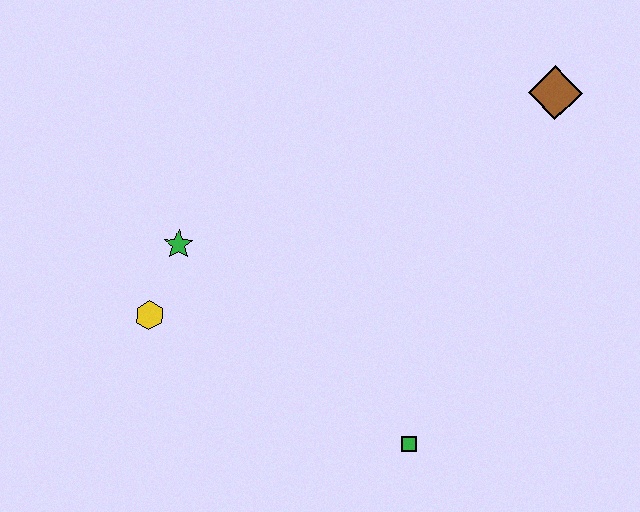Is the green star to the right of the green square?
No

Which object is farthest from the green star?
The brown diamond is farthest from the green star.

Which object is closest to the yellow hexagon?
The green star is closest to the yellow hexagon.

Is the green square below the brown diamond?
Yes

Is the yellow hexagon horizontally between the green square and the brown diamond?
No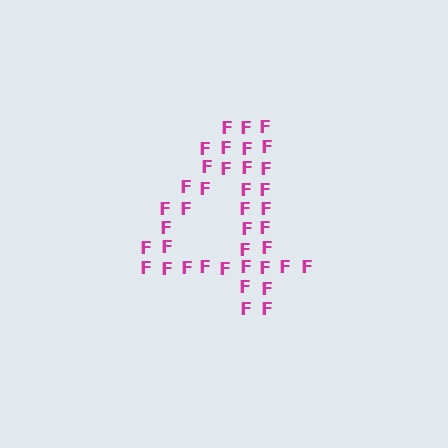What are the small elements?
The small elements are letter F's.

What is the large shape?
The large shape is the digit 4.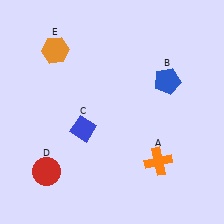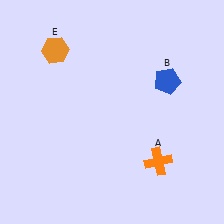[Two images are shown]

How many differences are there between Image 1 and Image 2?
There are 2 differences between the two images.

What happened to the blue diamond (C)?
The blue diamond (C) was removed in Image 2. It was in the bottom-left area of Image 1.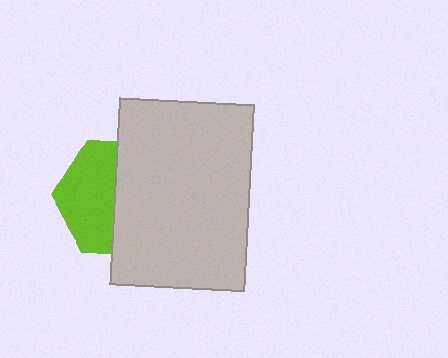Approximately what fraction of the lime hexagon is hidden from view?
Roughly 52% of the lime hexagon is hidden behind the light gray rectangle.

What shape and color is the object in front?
The object in front is a light gray rectangle.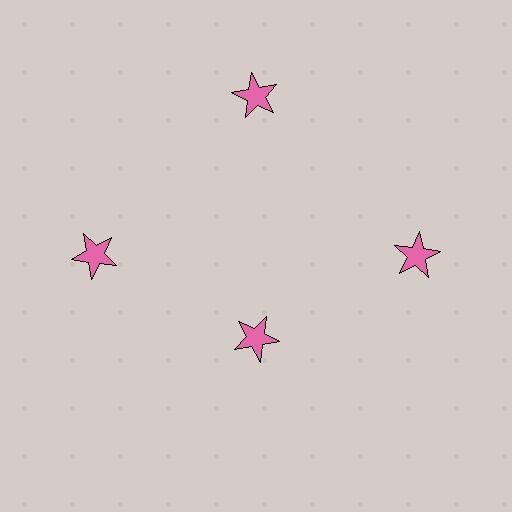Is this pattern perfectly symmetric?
No. The 4 pink stars are arranged in a ring, but one element near the 6 o'clock position is pulled inward toward the center, breaking the 4-fold rotational symmetry.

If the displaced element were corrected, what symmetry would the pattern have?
It would have 4-fold rotational symmetry — the pattern would map onto itself every 90 degrees.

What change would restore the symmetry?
The symmetry would be restored by moving it outward, back onto the ring so that all 4 stars sit at equal angles and equal distance from the center.